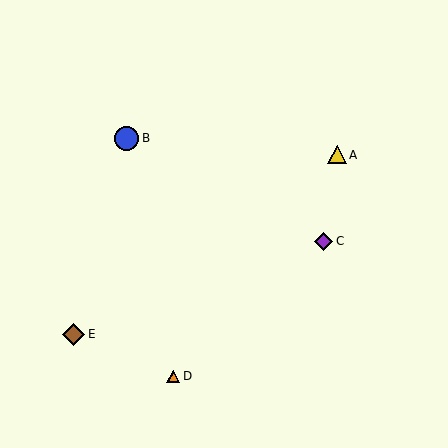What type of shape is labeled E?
Shape E is a brown diamond.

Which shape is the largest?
The blue circle (labeled B) is the largest.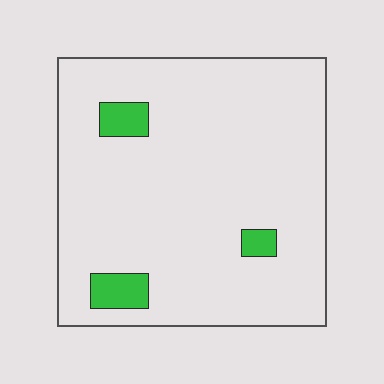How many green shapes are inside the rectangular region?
3.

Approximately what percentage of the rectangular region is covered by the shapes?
Approximately 5%.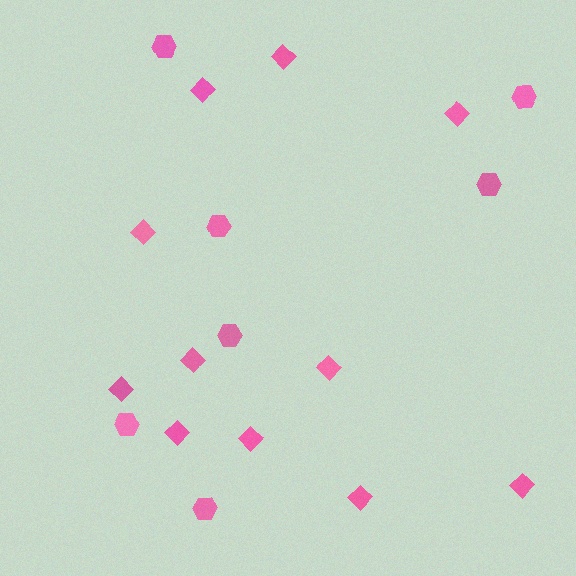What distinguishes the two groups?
There are 2 groups: one group of hexagons (7) and one group of diamonds (11).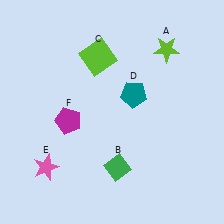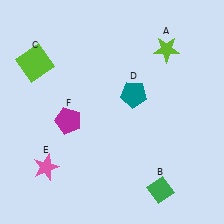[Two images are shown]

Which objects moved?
The objects that moved are: the green diamond (B), the lime square (C).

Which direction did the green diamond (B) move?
The green diamond (B) moved right.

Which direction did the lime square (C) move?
The lime square (C) moved left.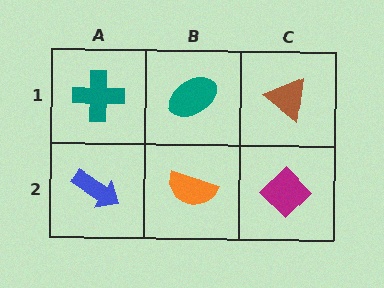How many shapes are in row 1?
3 shapes.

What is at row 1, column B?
A teal ellipse.